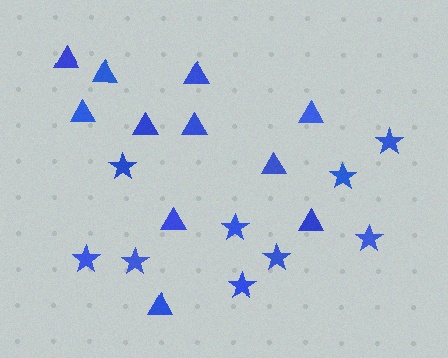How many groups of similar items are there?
There are 2 groups: one group of triangles (11) and one group of stars (9).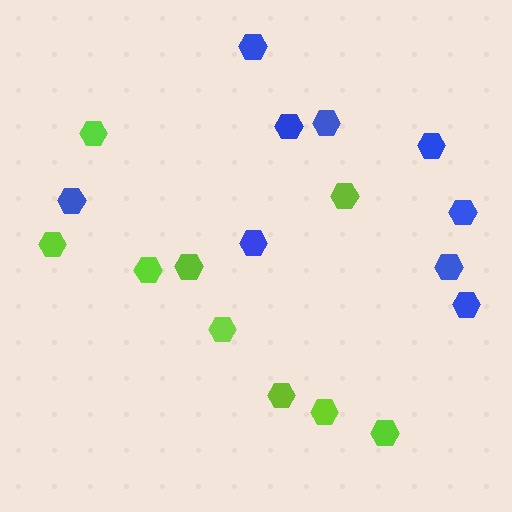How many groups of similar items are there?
There are 2 groups: one group of lime hexagons (9) and one group of blue hexagons (9).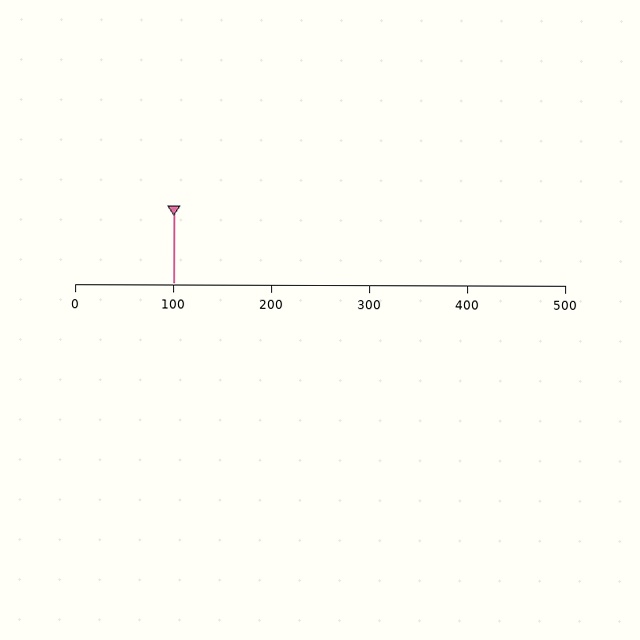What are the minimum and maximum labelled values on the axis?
The axis runs from 0 to 500.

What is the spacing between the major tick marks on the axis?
The major ticks are spaced 100 apart.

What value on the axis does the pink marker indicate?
The marker indicates approximately 100.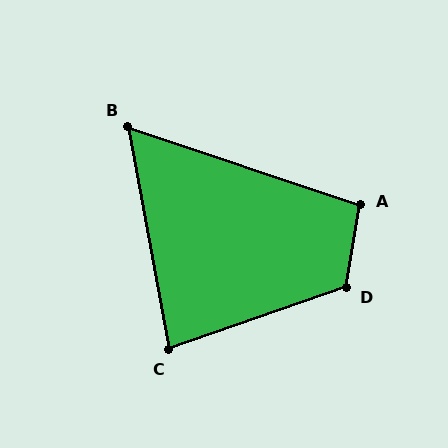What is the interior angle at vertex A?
Approximately 99 degrees (obtuse).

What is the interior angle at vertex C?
Approximately 81 degrees (acute).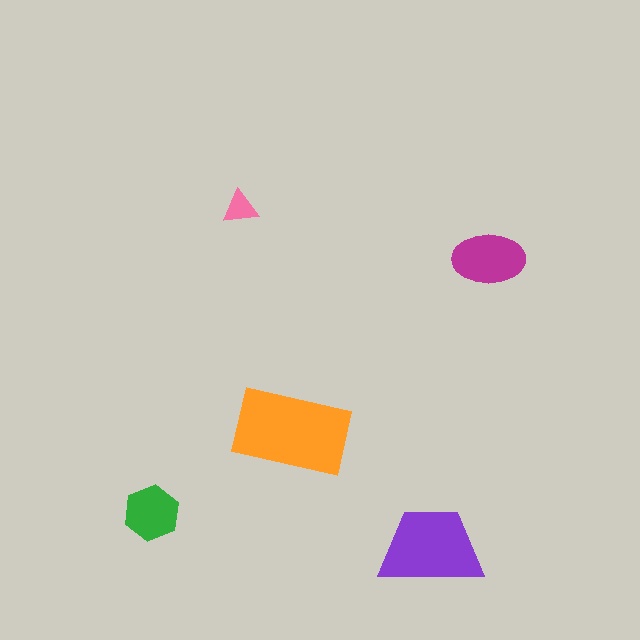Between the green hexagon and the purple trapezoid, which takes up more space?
The purple trapezoid.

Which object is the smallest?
The pink triangle.